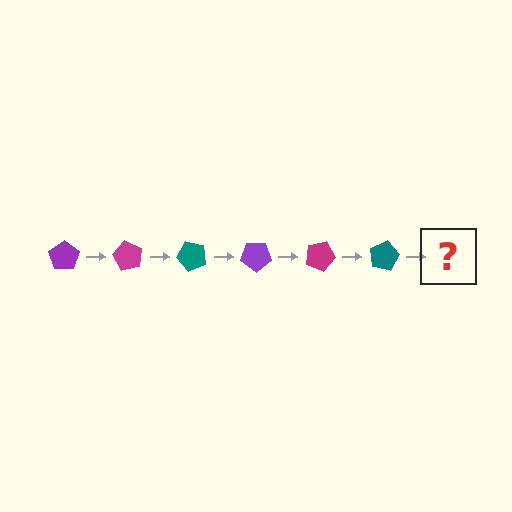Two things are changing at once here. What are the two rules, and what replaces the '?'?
The two rules are that it rotates 60 degrees each step and the color cycles through purple, magenta, and teal. The '?' should be a purple pentagon, rotated 360 degrees from the start.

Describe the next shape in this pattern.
It should be a purple pentagon, rotated 360 degrees from the start.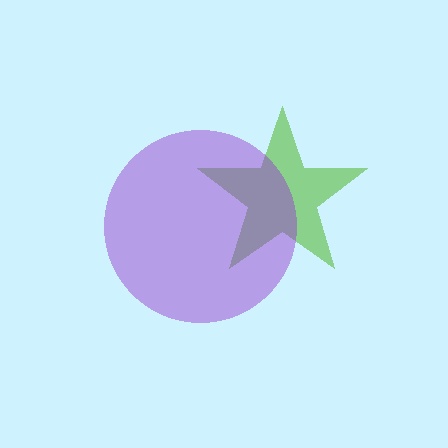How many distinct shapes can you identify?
There are 2 distinct shapes: a lime star, a purple circle.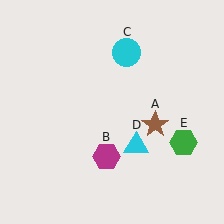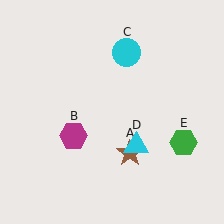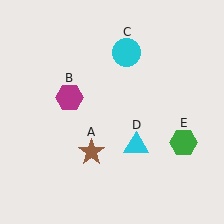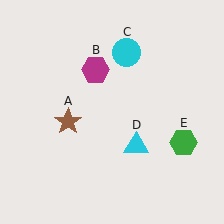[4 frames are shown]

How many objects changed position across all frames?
2 objects changed position: brown star (object A), magenta hexagon (object B).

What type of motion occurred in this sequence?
The brown star (object A), magenta hexagon (object B) rotated clockwise around the center of the scene.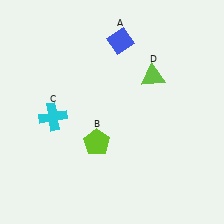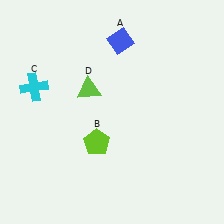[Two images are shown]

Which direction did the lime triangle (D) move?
The lime triangle (D) moved left.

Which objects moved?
The objects that moved are: the cyan cross (C), the lime triangle (D).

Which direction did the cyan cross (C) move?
The cyan cross (C) moved up.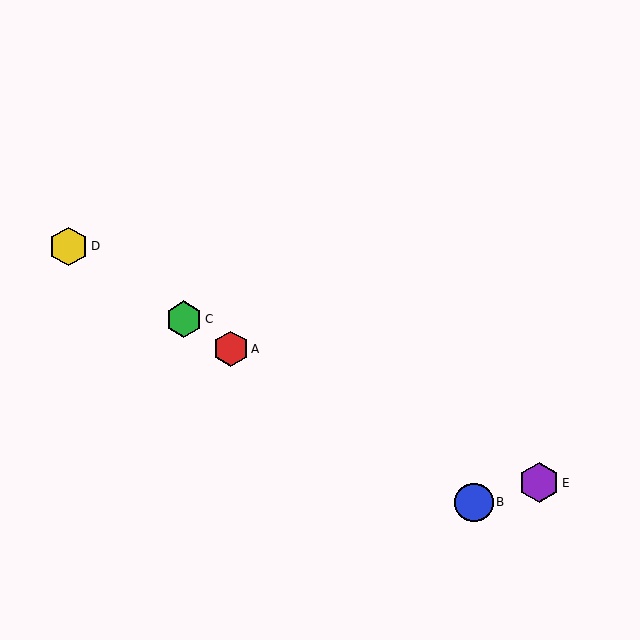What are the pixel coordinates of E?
Object E is at (539, 483).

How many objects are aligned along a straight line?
4 objects (A, B, C, D) are aligned along a straight line.